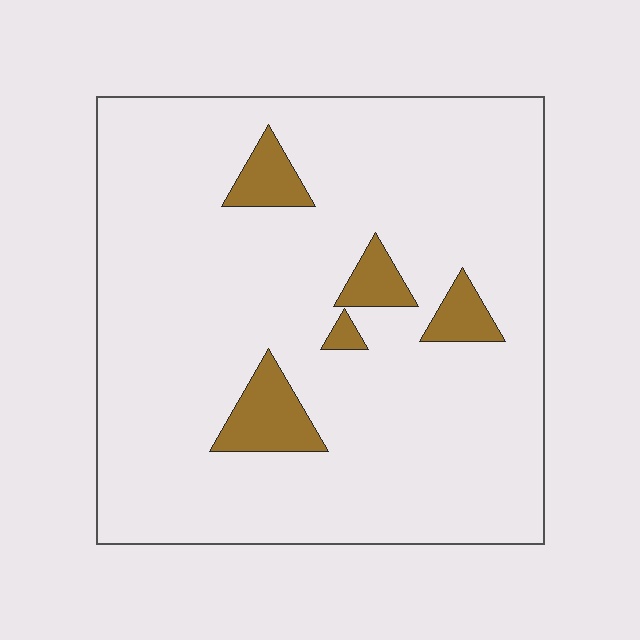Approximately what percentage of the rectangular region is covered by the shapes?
Approximately 10%.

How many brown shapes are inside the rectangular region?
5.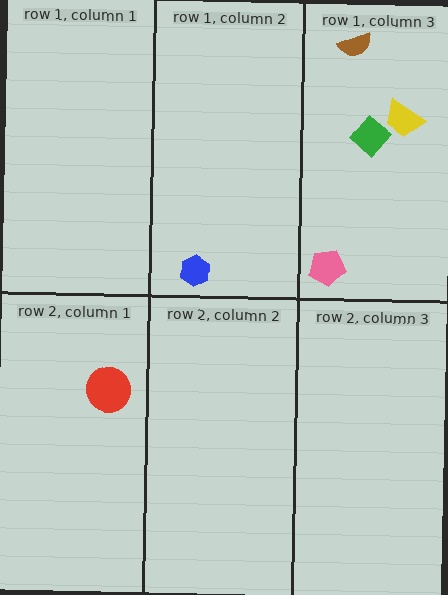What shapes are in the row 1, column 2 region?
The blue hexagon.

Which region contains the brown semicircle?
The row 1, column 3 region.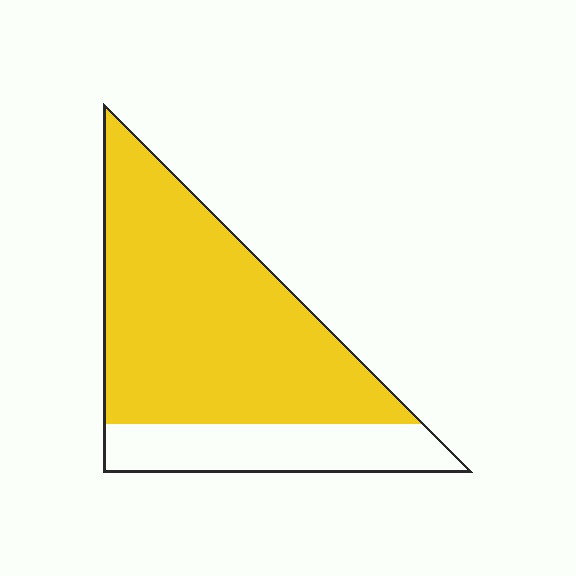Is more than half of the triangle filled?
Yes.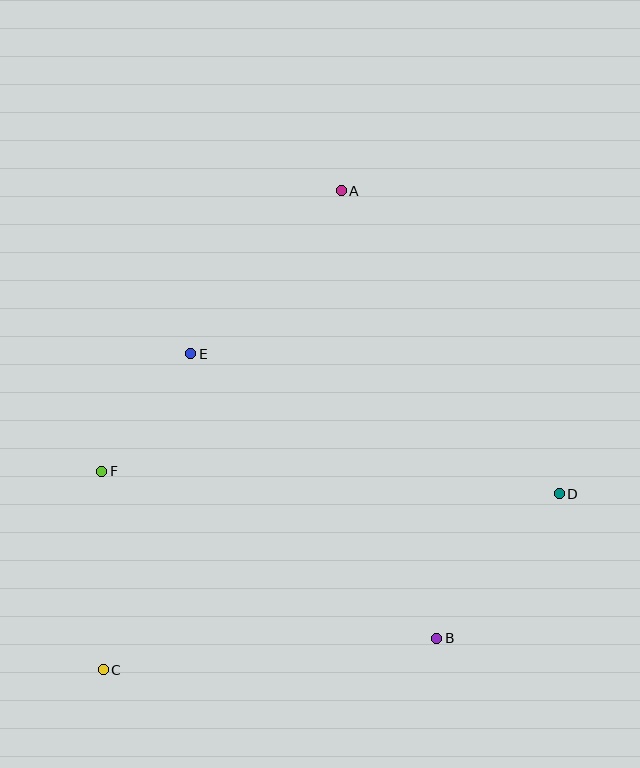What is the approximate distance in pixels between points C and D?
The distance between C and D is approximately 489 pixels.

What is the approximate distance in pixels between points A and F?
The distance between A and F is approximately 369 pixels.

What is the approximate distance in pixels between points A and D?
The distance between A and D is approximately 373 pixels.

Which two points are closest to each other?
Points E and F are closest to each other.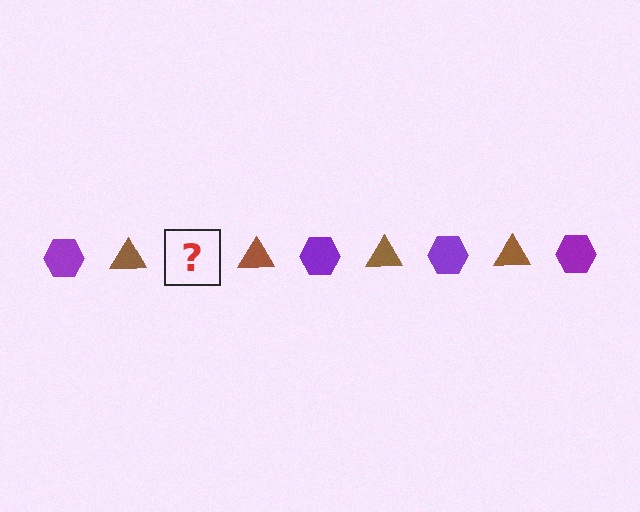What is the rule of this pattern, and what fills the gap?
The rule is that the pattern alternates between purple hexagon and brown triangle. The gap should be filled with a purple hexagon.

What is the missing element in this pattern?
The missing element is a purple hexagon.